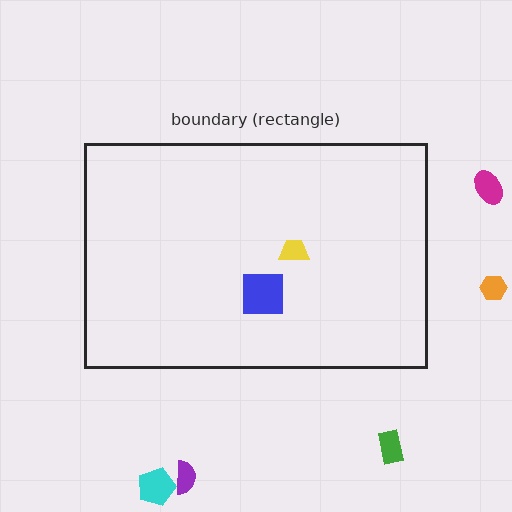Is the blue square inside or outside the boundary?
Inside.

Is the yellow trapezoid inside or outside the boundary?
Inside.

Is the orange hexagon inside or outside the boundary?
Outside.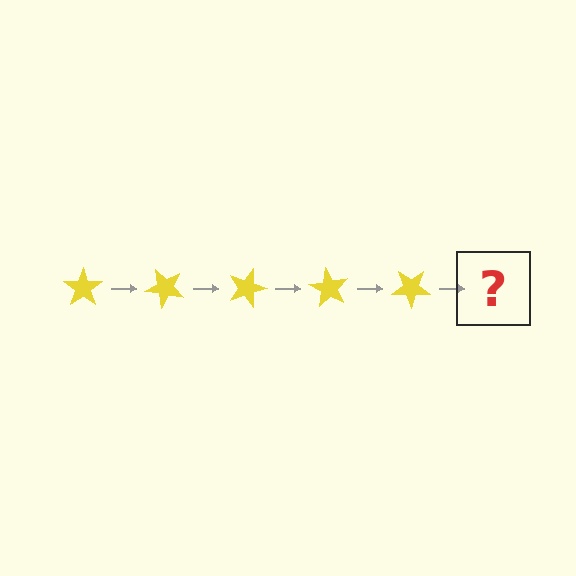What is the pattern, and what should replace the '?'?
The pattern is that the star rotates 45 degrees each step. The '?' should be a yellow star rotated 225 degrees.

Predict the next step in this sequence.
The next step is a yellow star rotated 225 degrees.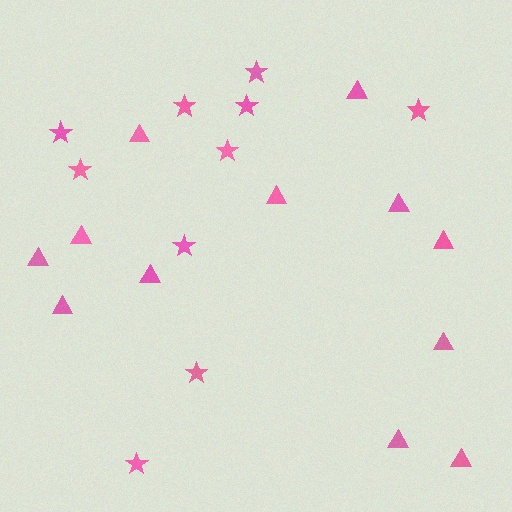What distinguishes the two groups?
There are 2 groups: one group of stars (10) and one group of triangles (12).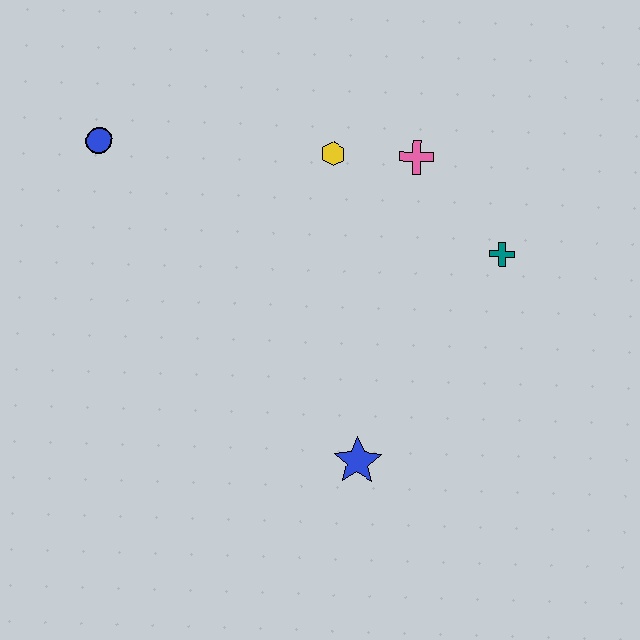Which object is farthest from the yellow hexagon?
The blue star is farthest from the yellow hexagon.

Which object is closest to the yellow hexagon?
The pink cross is closest to the yellow hexagon.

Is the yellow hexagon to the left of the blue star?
Yes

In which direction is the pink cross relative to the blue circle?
The pink cross is to the right of the blue circle.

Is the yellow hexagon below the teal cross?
No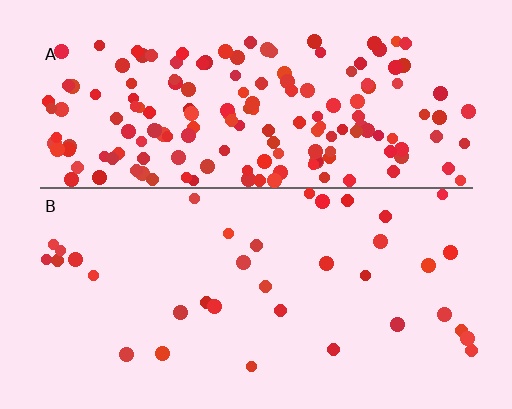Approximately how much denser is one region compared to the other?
Approximately 4.8× — region A over region B.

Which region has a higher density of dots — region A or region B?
A (the top).